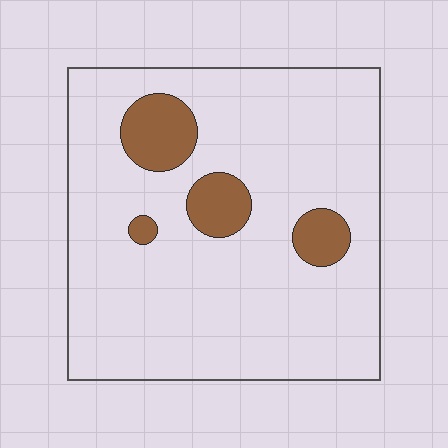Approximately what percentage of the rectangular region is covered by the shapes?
Approximately 10%.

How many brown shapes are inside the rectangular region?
4.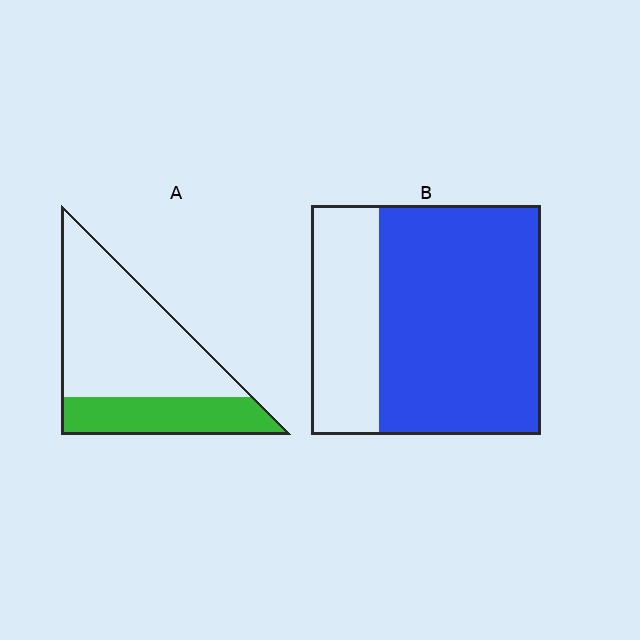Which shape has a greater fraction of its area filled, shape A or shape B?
Shape B.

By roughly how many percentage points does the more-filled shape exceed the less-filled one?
By roughly 40 percentage points (B over A).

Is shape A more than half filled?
No.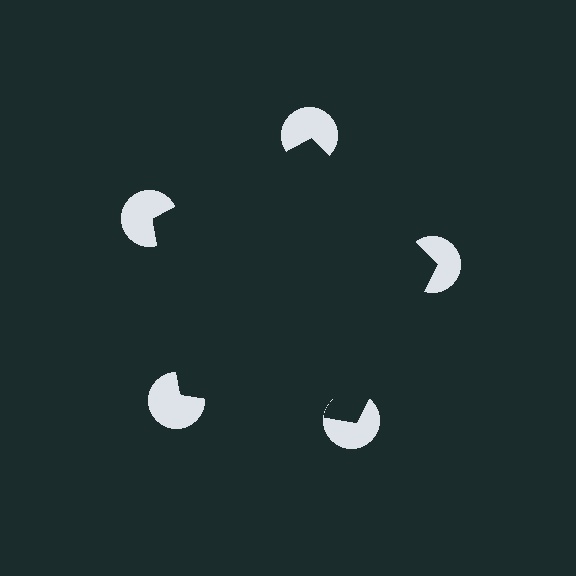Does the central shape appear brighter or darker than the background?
It typically appears slightly darker than the background, even though no actual brightness change is drawn.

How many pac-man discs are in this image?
There are 5 — one at each vertex of the illusory pentagon.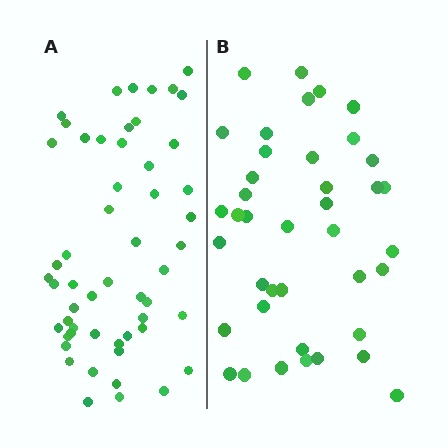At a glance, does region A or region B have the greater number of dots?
Region A (the left region) has more dots.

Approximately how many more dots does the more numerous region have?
Region A has approximately 15 more dots than region B.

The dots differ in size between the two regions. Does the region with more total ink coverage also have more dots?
No. Region B has more total ink coverage because its dots are larger, but region A actually contains more individual dots. Total area can be misleading — the number of items is what matters here.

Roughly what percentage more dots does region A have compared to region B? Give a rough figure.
About 35% more.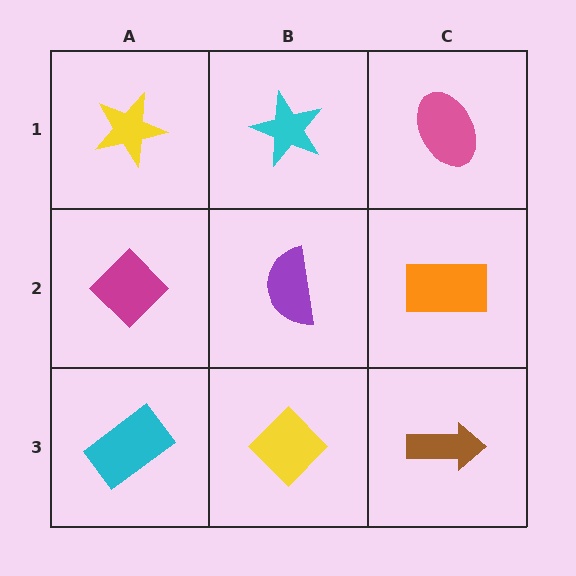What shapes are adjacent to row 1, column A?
A magenta diamond (row 2, column A), a cyan star (row 1, column B).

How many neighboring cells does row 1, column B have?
3.